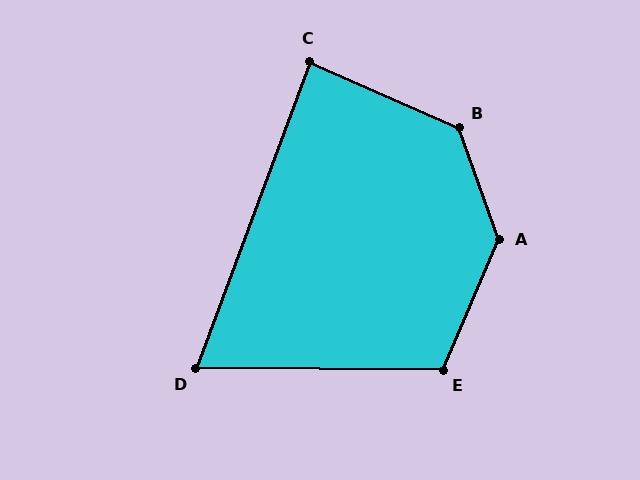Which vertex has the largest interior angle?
A, at approximately 137 degrees.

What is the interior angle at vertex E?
Approximately 113 degrees (obtuse).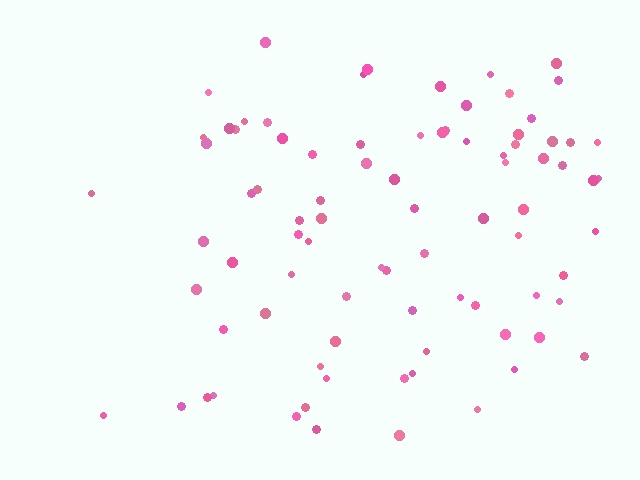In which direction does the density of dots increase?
From left to right, with the right side densest.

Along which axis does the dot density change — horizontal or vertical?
Horizontal.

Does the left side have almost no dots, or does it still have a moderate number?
Still a moderate number, just noticeably fewer than the right.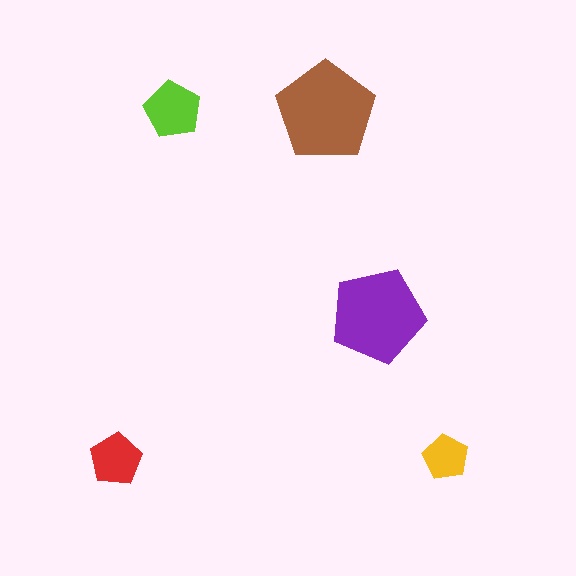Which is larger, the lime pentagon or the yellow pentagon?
The lime one.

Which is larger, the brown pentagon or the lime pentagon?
The brown one.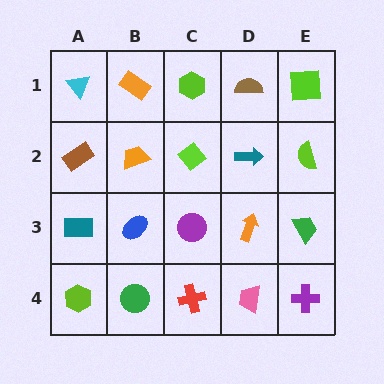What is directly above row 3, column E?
A lime semicircle.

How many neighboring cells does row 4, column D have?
3.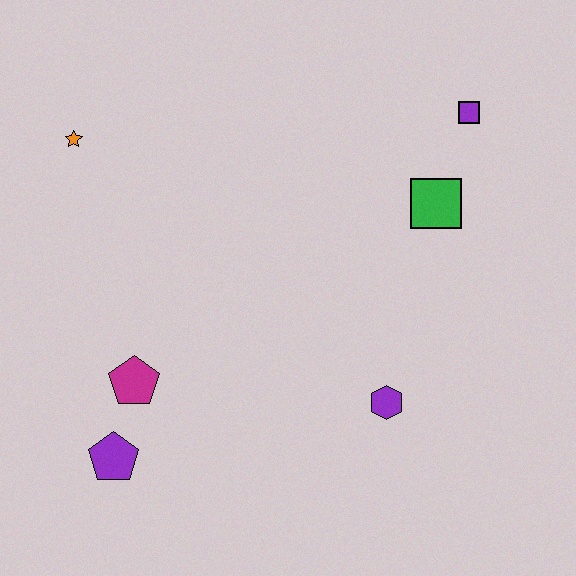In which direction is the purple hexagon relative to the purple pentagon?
The purple hexagon is to the right of the purple pentagon.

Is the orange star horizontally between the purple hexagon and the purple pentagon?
No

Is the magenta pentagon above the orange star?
No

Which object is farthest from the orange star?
The purple hexagon is farthest from the orange star.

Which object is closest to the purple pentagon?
The magenta pentagon is closest to the purple pentagon.